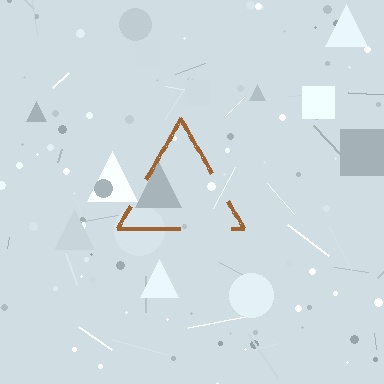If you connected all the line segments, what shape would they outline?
They would outline a triangle.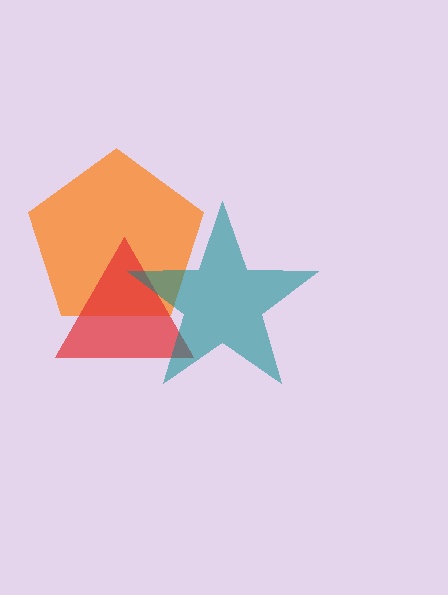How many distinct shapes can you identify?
There are 3 distinct shapes: an orange pentagon, a red triangle, a teal star.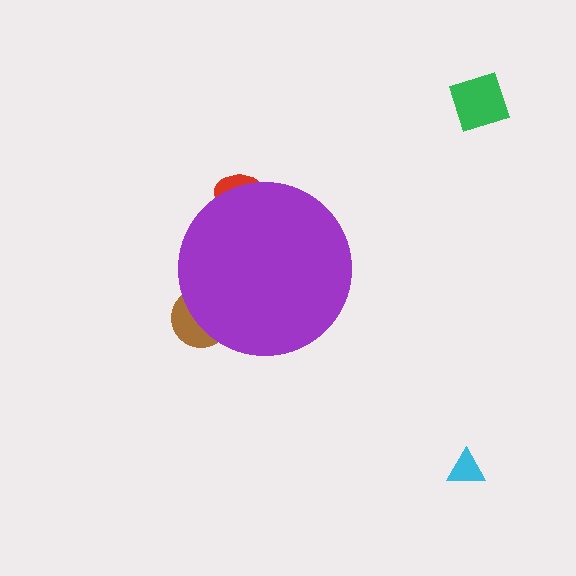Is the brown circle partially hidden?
Yes, the brown circle is partially hidden behind the purple circle.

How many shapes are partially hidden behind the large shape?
2 shapes are partially hidden.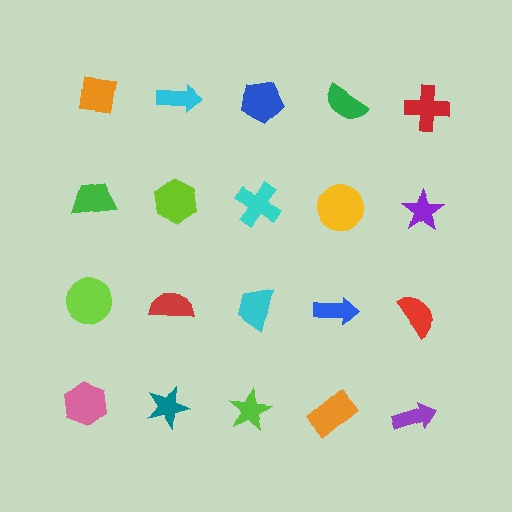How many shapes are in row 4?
5 shapes.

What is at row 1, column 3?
A blue pentagon.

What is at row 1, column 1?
An orange square.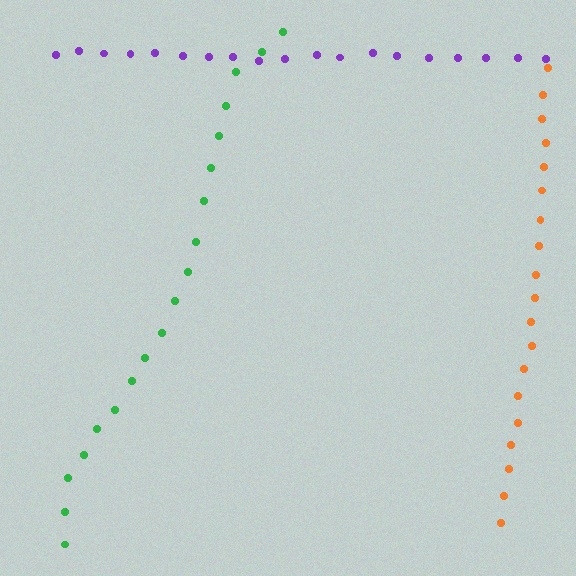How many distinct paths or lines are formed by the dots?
There are 3 distinct paths.